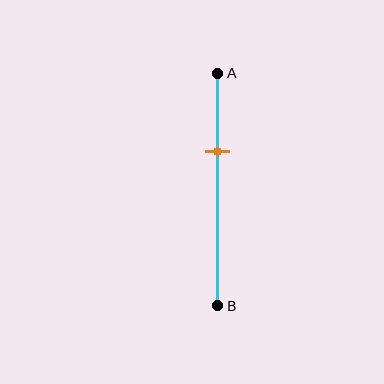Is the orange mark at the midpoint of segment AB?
No, the mark is at about 35% from A, not at the 50% midpoint.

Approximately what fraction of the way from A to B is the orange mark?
The orange mark is approximately 35% of the way from A to B.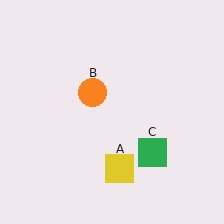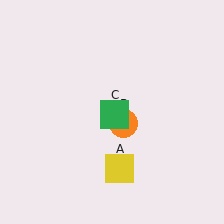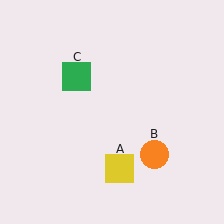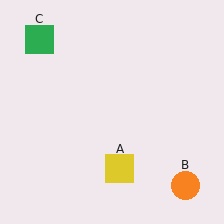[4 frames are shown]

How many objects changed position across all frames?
2 objects changed position: orange circle (object B), green square (object C).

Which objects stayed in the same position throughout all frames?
Yellow square (object A) remained stationary.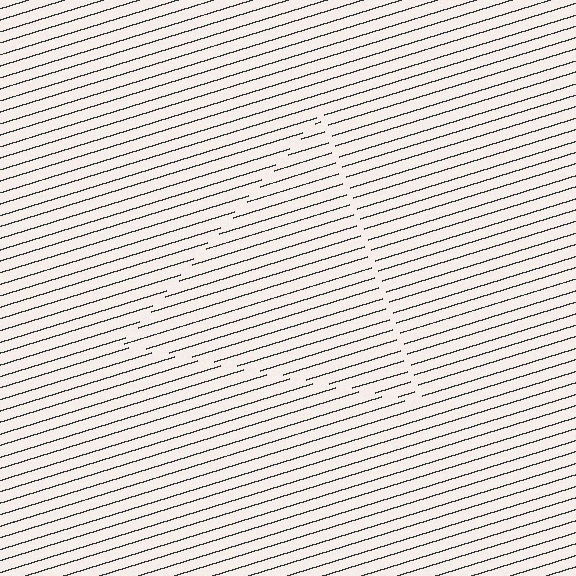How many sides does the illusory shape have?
3 sides — the line-ends trace a triangle.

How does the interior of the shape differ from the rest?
The interior of the shape contains the same grating, shifted by half a period — the contour is defined by the phase discontinuity where line-ends from the inner and outer gratings abut.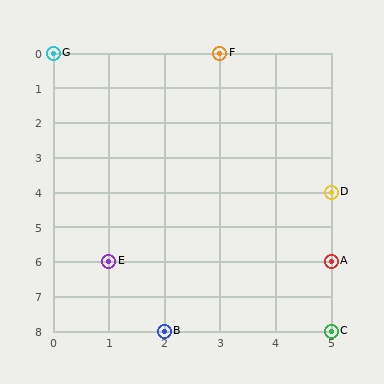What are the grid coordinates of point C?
Point C is at grid coordinates (5, 8).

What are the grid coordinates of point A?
Point A is at grid coordinates (5, 6).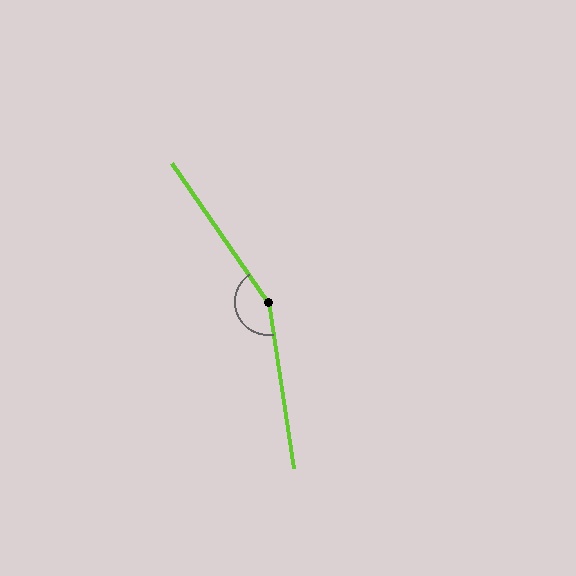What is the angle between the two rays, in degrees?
Approximately 154 degrees.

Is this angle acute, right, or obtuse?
It is obtuse.